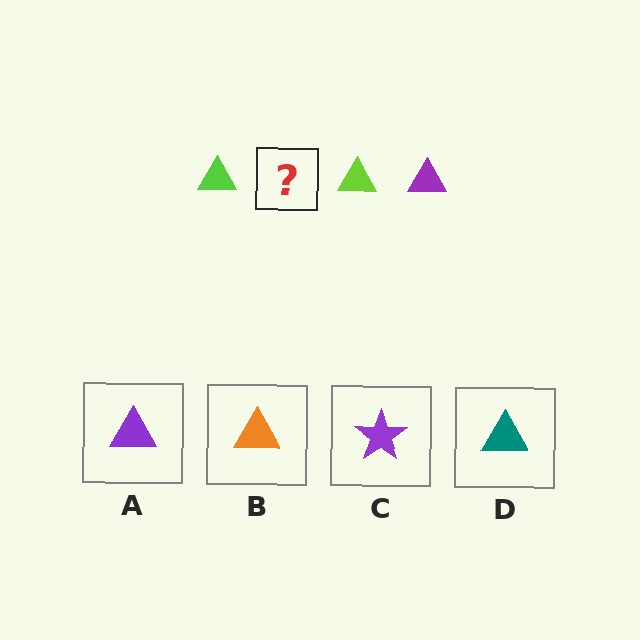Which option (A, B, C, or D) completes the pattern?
A.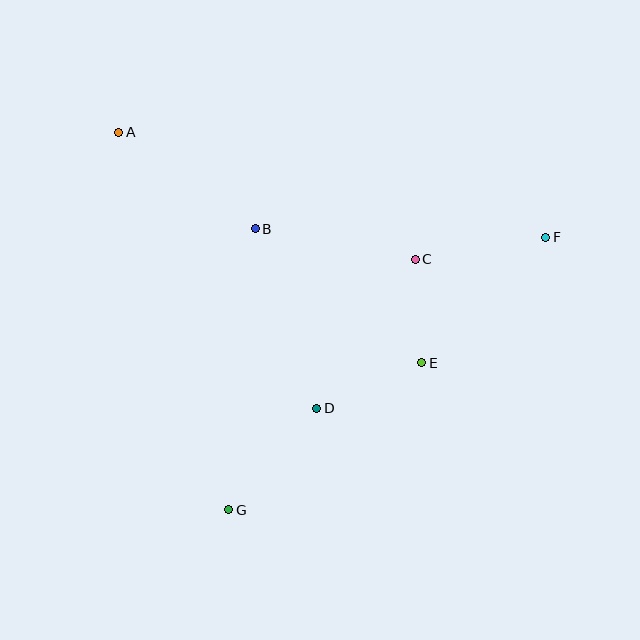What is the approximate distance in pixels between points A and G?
The distance between A and G is approximately 393 pixels.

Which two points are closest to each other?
Points C and E are closest to each other.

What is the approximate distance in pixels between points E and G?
The distance between E and G is approximately 242 pixels.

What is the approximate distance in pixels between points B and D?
The distance between B and D is approximately 190 pixels.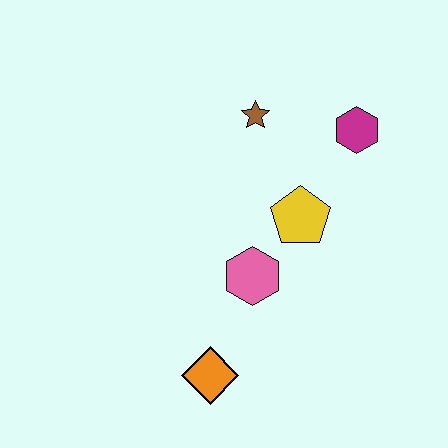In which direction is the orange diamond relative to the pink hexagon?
The orange diamond is below the pink hexagon.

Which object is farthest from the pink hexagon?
The magenta hexagon is farthest from the pink hexagon.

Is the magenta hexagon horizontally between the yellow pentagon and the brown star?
No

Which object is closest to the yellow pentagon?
The pink hexagon is closest to the yellow pentagon.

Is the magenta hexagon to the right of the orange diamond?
Yes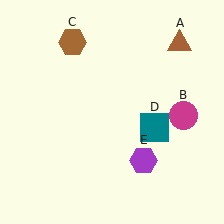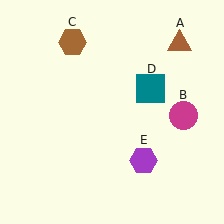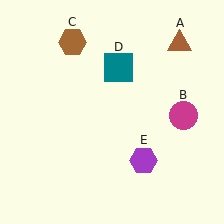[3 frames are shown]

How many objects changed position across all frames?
1 object changed position: teal square (object D).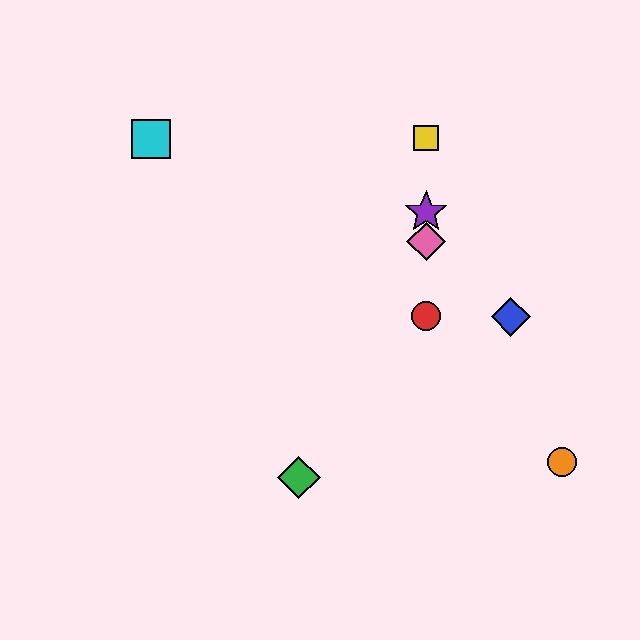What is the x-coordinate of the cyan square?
The cyan square is at x≈151.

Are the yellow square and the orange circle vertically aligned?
No, the yellow square is at x≈426 and the orange circle is at x≈562.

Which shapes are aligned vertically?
The red circle, the yellow square, the purple star, the pink diamond are aligned vertically.